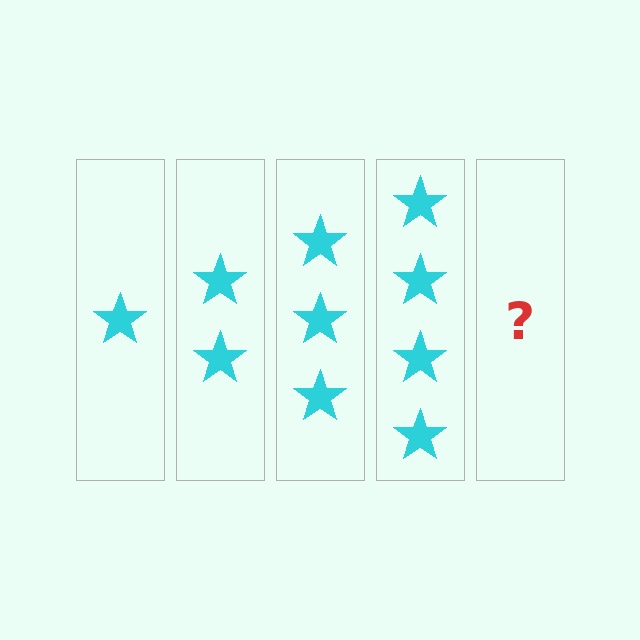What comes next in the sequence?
The next element should be 5 stars.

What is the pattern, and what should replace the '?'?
The pattern is that each step adds one more star. The '?' should be 5 stars.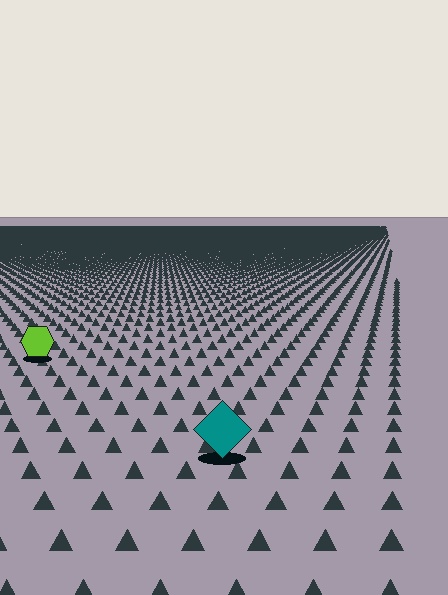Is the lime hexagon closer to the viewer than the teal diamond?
No. The teal diamond is closer — you can tell from the texture gradient: the ground texture is coarser near it.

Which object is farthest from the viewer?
The lime hexagon is farthest from the viewer. It appears smaller and the ground texture around it is denser.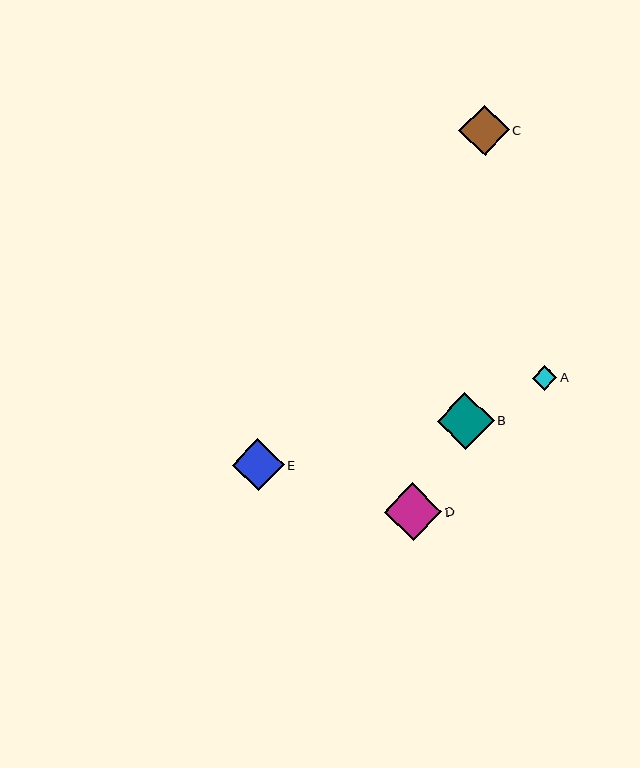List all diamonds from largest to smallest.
From largest to smallest: D, B, E, C, A.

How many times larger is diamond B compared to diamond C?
Diamond B is approximately 1.1 times the size of diamond C.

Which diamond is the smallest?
Diamond A is the smallest with a size of approximately 25 pixels.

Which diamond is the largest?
Diamond D is the largest with a size of approximately 57 pixels.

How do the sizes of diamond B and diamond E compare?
Diamond B and diamond E are approximately the same size.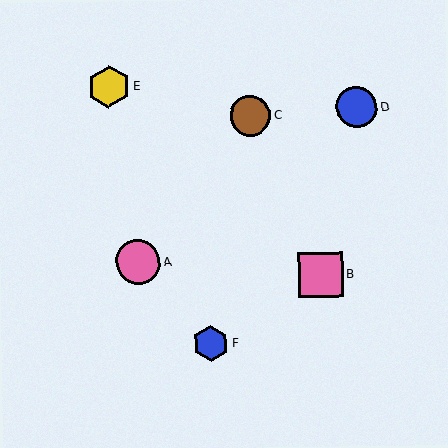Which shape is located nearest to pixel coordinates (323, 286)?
The pink square (labeled B) at (320, 275) is nearest to that location.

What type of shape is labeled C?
Shape C is a brown circle.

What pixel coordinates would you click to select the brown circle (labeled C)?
Click at (250, 116) to select the brown circle C.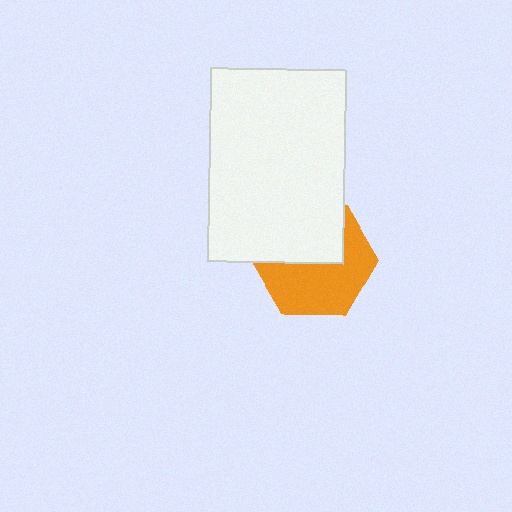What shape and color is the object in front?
The object in front is a white rectangle.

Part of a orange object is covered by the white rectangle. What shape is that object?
It is a hexagon.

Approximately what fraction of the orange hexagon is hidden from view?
Roughly 44% of the orange hexagon is hidden behind the white rectangle.